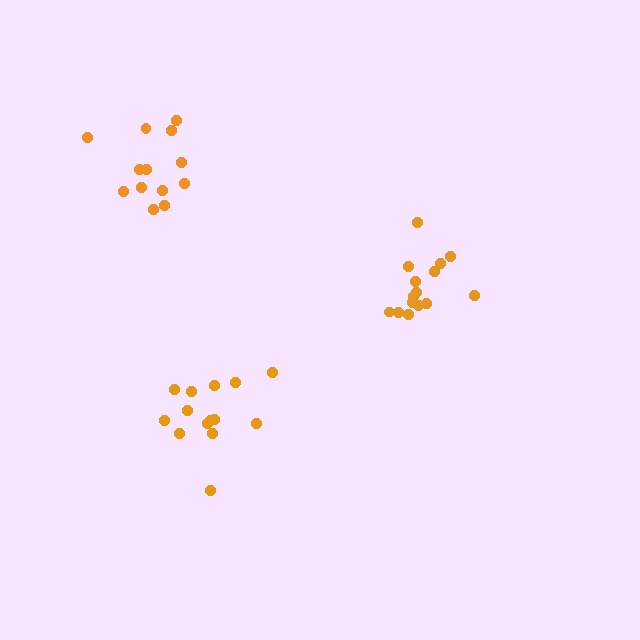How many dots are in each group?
Group 1: 15 dots, Group 2: 14 dots, Group 3: 13 dots (42 total).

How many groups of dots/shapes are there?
There are 3 groups.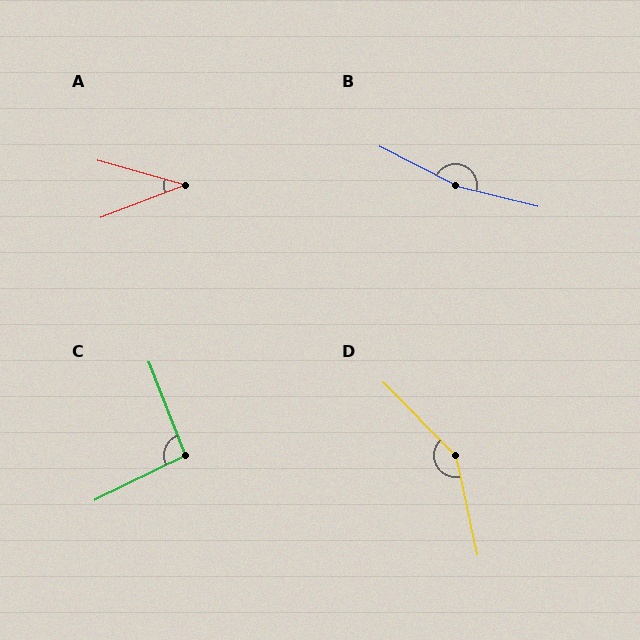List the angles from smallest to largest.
A (37°), C (95°), D (148°), B (167°).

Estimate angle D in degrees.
Approximately 148 degrees.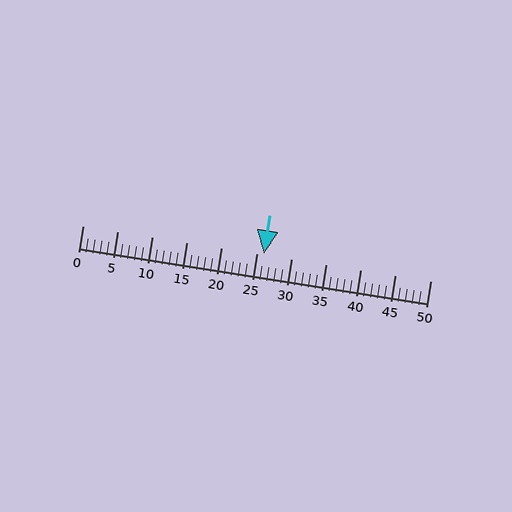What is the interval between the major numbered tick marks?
The major tick marks are spaced 5 units apart.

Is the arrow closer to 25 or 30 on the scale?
The arrow is closer to 25.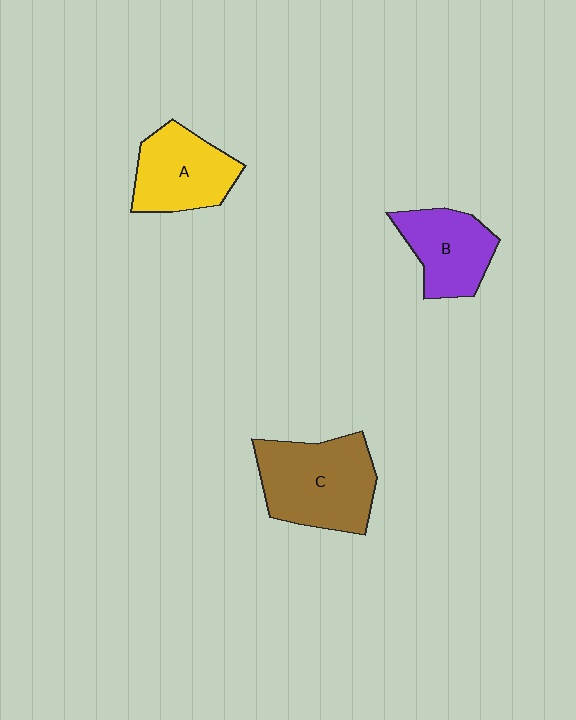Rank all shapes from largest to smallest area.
From largest to smallest: C (brown), A (yellow), B (purple).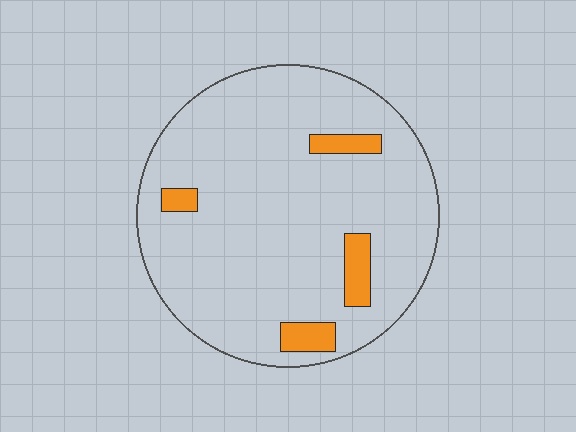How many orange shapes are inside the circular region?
4.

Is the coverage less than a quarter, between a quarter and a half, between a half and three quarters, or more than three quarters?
Less than a quarter.